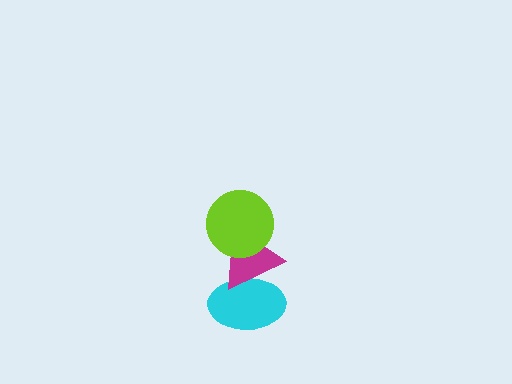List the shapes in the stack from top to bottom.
From top to bottom: the lime circle, the magenta triangle, the cyan ellipse.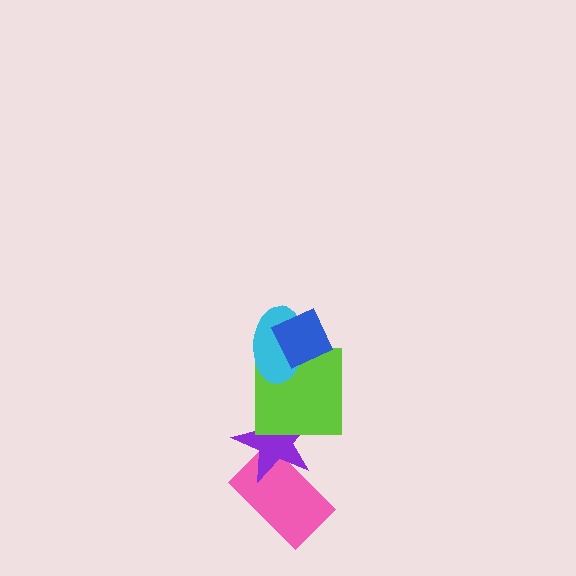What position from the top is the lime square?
The lime square is 3rd from the top.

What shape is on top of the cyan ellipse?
The blue diamond is on top of the cyan ellipse.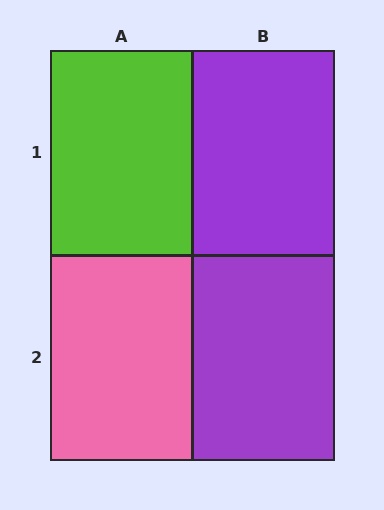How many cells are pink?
1 cell is pink.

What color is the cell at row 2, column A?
Pink.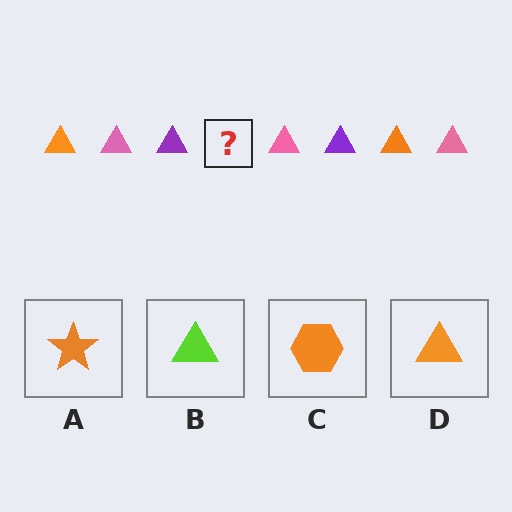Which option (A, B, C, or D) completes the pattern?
D.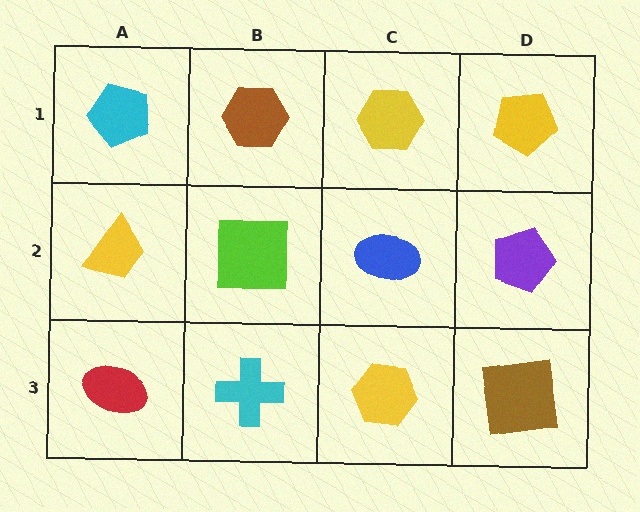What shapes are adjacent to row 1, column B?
A lime square (row 2, column B), a cyan pentagon (row 1, column A), a yellow hexagon (row 1, column C).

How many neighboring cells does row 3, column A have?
2.